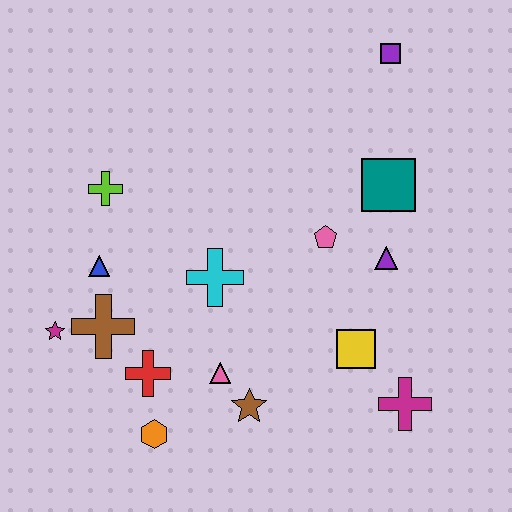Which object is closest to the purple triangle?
The pink pentagon is closest to the purple triangle.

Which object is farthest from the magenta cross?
The lime cross is farthest from the magenta cross.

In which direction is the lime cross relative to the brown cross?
The lime cross is above the brown cross.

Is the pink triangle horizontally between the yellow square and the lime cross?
Yes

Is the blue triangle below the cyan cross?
No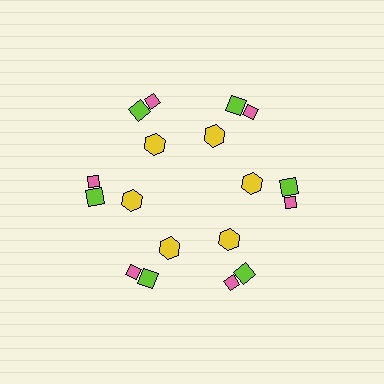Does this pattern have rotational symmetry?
Yes, this pattern has 6-fold rotational symmetry. It looks the same after rotating 60 degrees around the center.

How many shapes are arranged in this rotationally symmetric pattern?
There are 18 shapes, arranged in 6 groups of 3.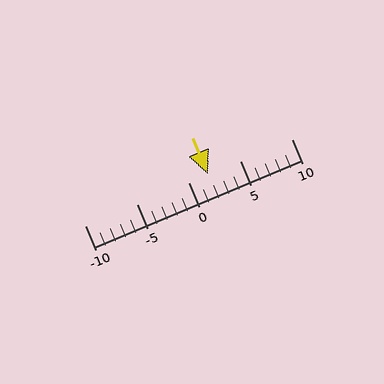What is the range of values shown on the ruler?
The ruler shows values from -10 to 10.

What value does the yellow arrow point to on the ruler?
The yellow arrow points to approximately 2.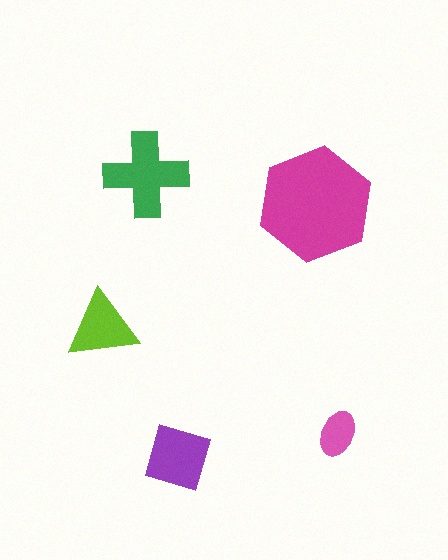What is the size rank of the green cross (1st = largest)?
2nd.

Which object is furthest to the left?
The lime triangle is leftmost.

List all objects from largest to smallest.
The magenta hexagon, the green cross, the purple diamond, the lime triangle, the pink ellipse.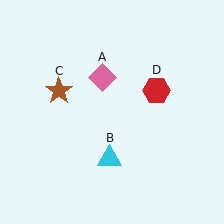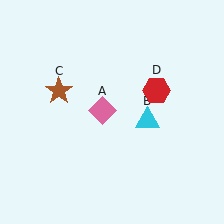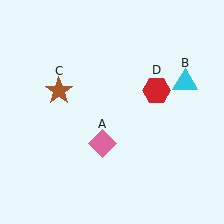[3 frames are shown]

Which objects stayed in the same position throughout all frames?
Brown star (object C) and red hexagon (object D) remained stationary.